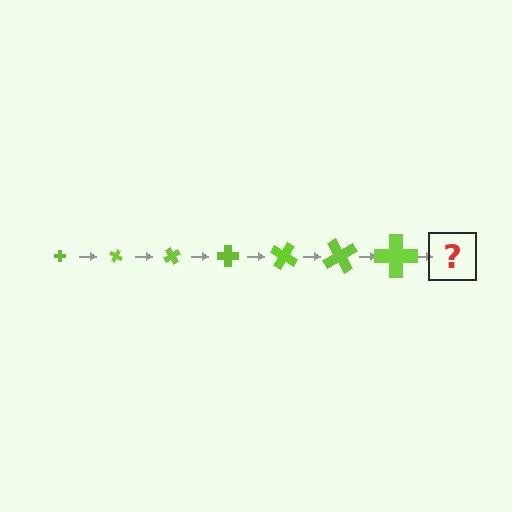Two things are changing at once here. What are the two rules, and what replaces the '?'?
The two rules are that the cross grows larger each step and it rotates 30 degrees each step. The '?' should be a cross, larger than the previous one and rotated 210 degrees from the start.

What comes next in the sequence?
The next element should be a cross, larger than the previous one and rotated 210 degrees from the start.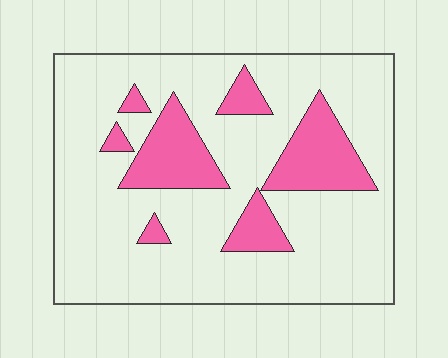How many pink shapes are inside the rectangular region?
7.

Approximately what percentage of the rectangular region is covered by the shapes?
Approximately 20%.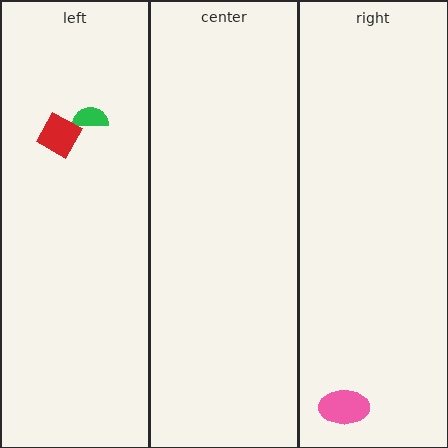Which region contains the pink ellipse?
The right region.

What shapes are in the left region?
The green semicircle, the red diamond.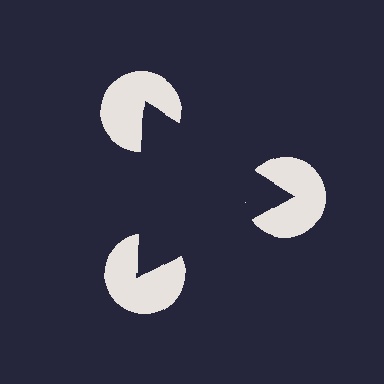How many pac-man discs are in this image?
There are 3 — one at each vertex of the illusory triangle.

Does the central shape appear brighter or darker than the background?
It typically appears slightly darker than the background, even though no actual brightness change is drawn.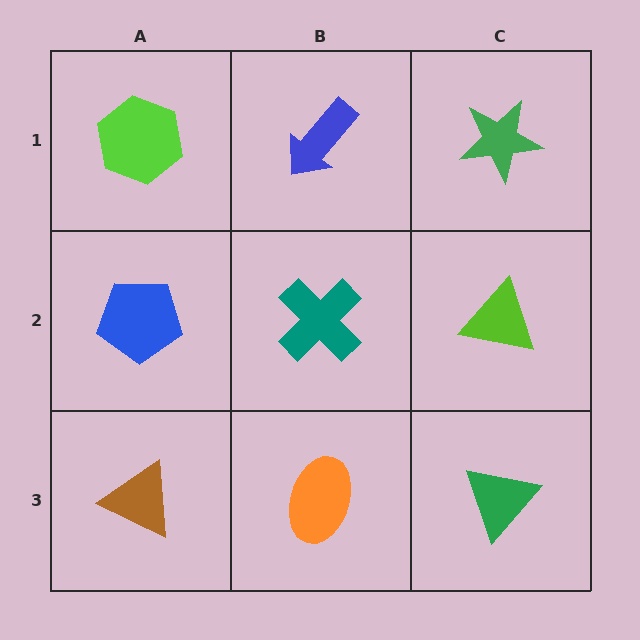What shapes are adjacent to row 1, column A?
A blue pentagon (row 2, column A), a blue arrow (row 1, column B).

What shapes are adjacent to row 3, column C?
A lime triangle (row 2, column C), an orange ellipse (row 3, column B).